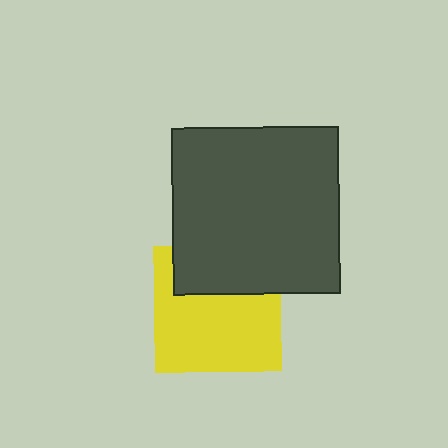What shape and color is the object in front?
The object in front is a dark gray square.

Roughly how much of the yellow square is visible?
Most of it is visible (roughly 66%).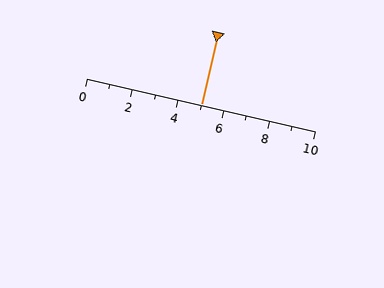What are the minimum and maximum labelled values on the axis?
The axis runs from 0 to 10.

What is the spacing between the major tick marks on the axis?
The major ticks are spaced 2 apart.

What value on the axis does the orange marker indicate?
The marker indicates approximately 5.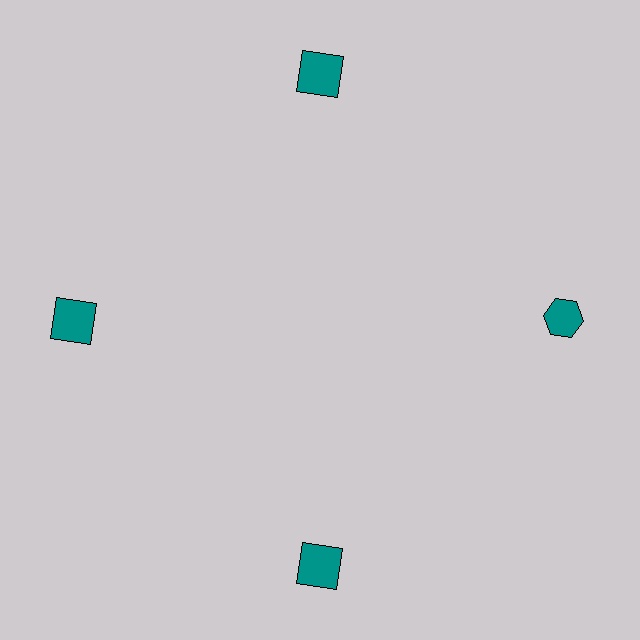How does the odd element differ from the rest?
It has a different shape: hexagon instead of square.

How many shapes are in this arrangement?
There are 4 shapes arranged in a ring pattern.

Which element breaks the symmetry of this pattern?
The teal hexagon at roughly the 3 o'clock position breaks the symmetry. All other shapes are teal squares.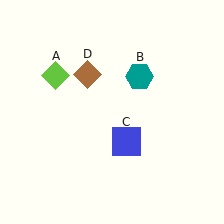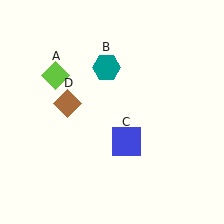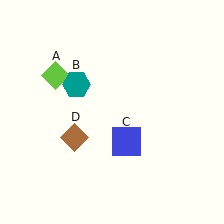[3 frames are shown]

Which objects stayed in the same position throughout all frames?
Lime diamond (object A) and blue square (object C) remained stationary.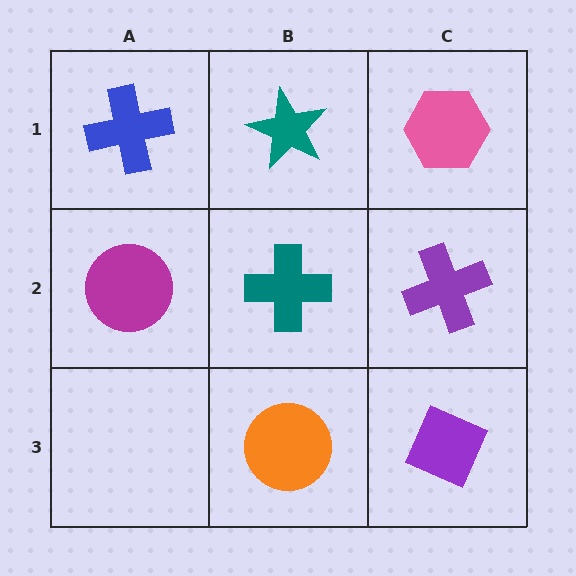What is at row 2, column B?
A teal cross.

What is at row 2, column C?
A purple cross.